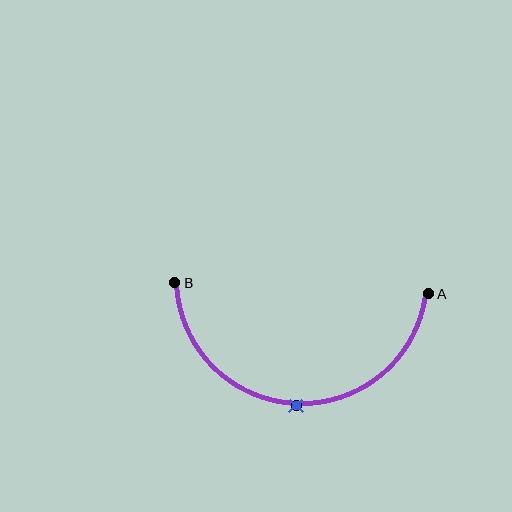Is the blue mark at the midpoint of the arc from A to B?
Yes. The blue mark lies on the arc at equal arc-length from both A and B — it is the arc midpoint.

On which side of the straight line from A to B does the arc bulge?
The arc bulges below the straight line connecting A and B.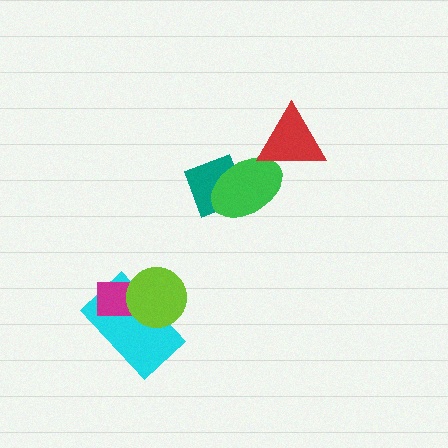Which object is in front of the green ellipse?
The red triangle is in front of the green ellipse.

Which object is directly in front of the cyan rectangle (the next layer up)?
The magenta rectangle is directly in front of the cyan rectangle.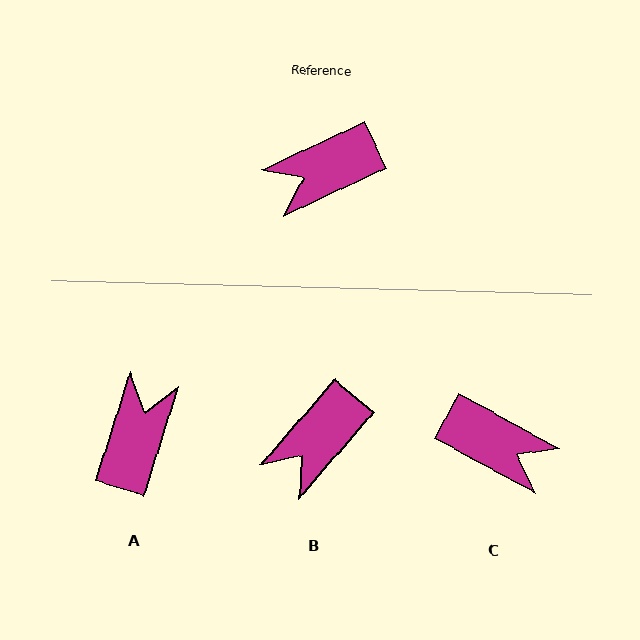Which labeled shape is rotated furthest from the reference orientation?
A, about 133 degrees away.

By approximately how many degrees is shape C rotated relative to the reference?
Approximately 126 degrees counter-clockwise.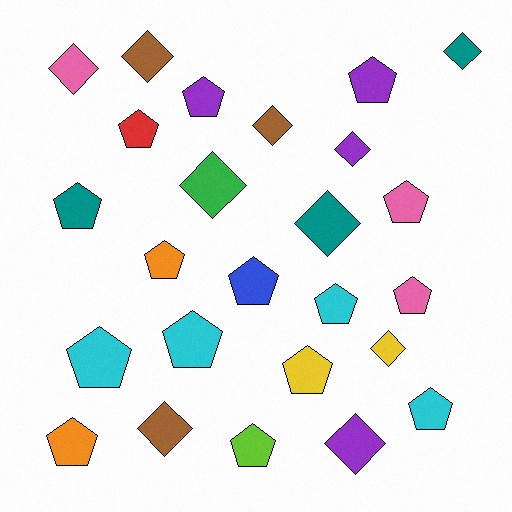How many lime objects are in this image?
There is 1 lime object.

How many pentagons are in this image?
There are 15 pentagons.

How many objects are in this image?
There are 25 objects.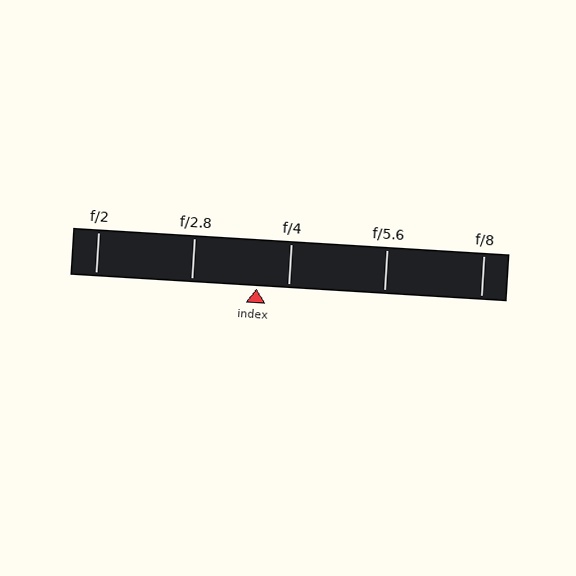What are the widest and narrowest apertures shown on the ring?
The widest aperture shown is f/2 and the narrowest is f/8.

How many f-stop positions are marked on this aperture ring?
There are 5 f-stop positions marked.